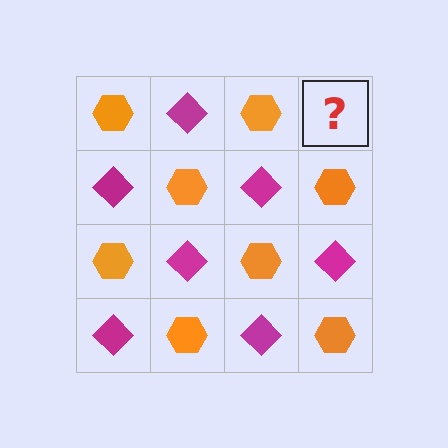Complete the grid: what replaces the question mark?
The question mark should be replaced with a magenta diamond.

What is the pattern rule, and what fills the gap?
The rule is that it alternates orange hexagon and magenta diamond in a checkerboard pattern. The gap should be filled with a magenta diamond.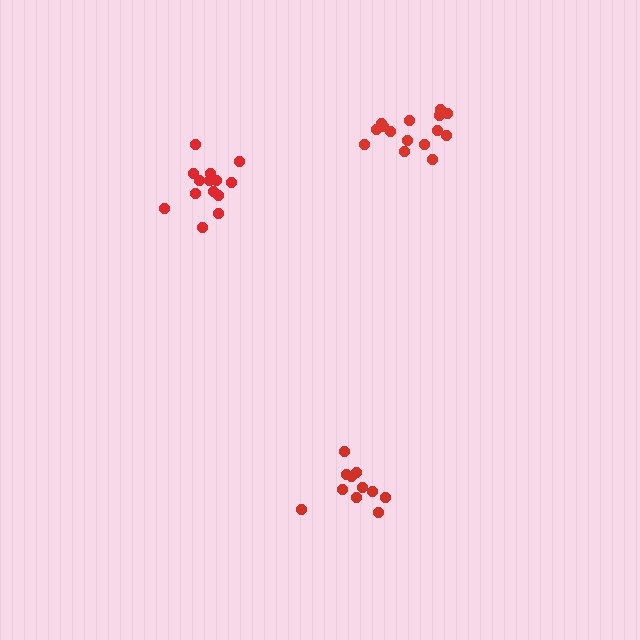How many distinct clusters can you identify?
There are 3 distinct clusters.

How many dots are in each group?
Group 1: 14 dots, Group 2: 15 dots, Group 3: 11 dots (40 total).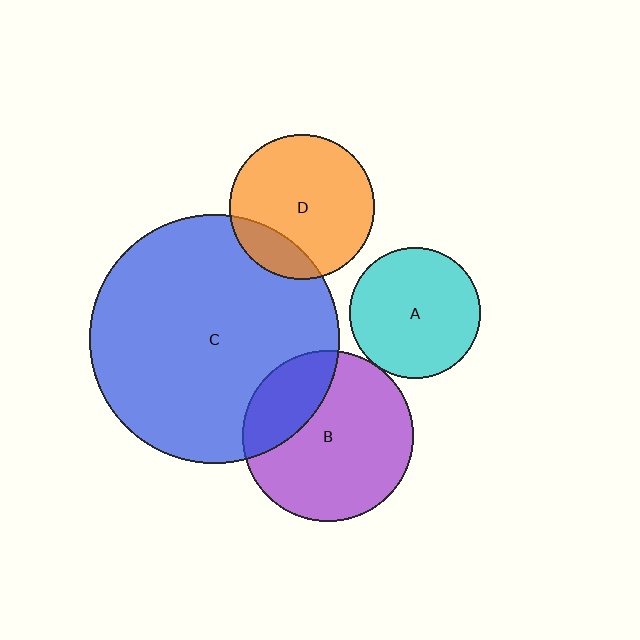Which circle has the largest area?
Circle C (blue).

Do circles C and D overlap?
Yes.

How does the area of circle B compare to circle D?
Approximately 1.4 times.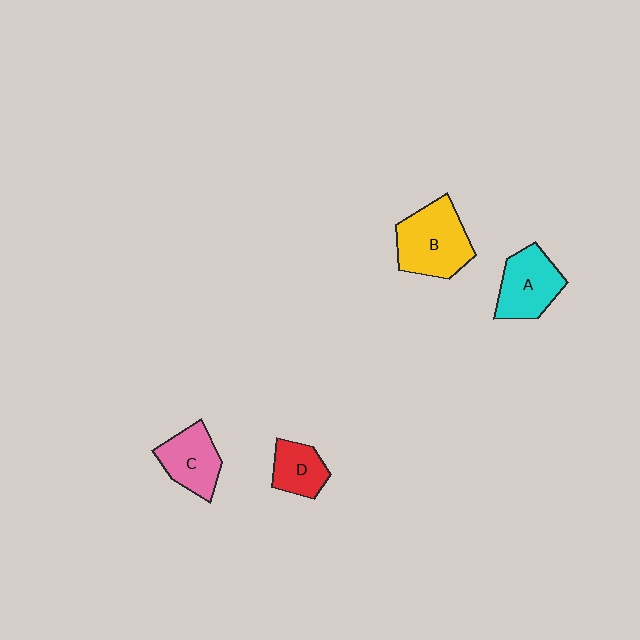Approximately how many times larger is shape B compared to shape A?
Approximately 1.2 times.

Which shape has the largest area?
Shape B (yellow).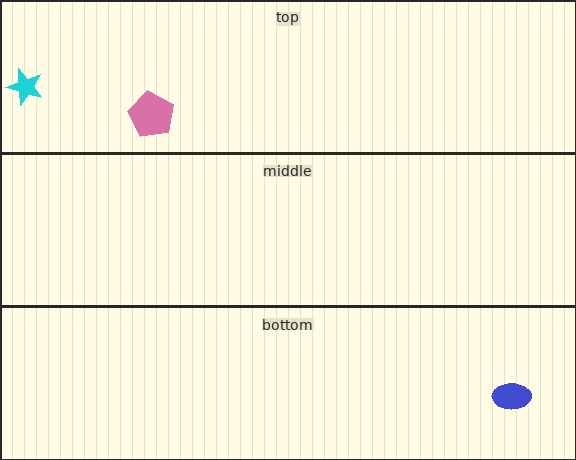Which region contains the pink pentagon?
The top region.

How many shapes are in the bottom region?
1.